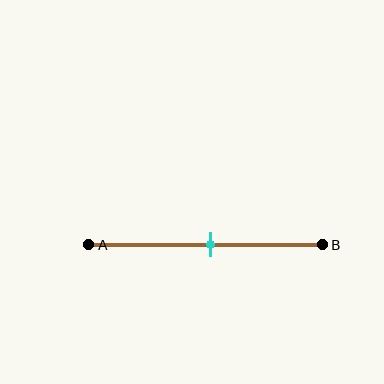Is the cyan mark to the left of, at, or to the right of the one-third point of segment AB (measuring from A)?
The cyan mark is to the right of the one-third point of segment AB.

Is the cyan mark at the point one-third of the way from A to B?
No, the mark is at about 50% from A, not at the 33% one-third point.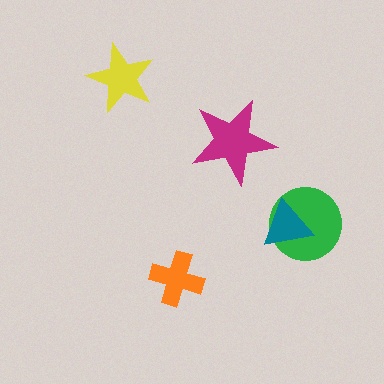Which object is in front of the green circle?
The teal triangle is in front of the green circle.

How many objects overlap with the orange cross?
0 objects overlap with the orange cross.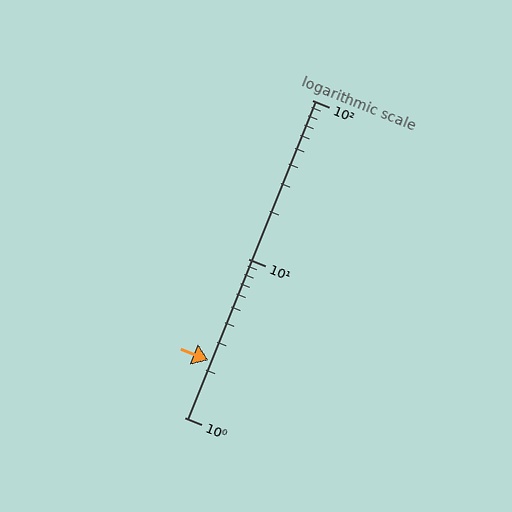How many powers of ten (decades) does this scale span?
The scale spans 2 decades, from 1 to 100.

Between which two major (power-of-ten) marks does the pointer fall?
The pointer is between 1 and 10.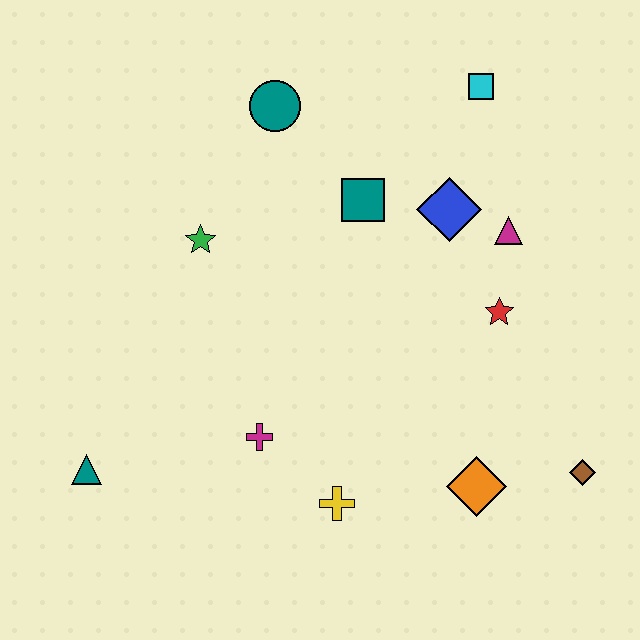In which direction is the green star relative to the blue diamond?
The green star is to the left of the blue diamond.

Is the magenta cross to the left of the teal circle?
Yes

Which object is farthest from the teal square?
The teal triangle is farthest from the teal square.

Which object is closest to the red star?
The magenta triangle is closest to the red star.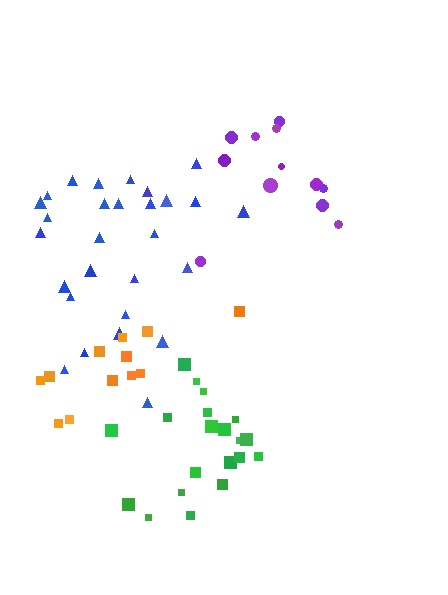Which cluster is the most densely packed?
Green.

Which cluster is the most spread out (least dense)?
Orange.